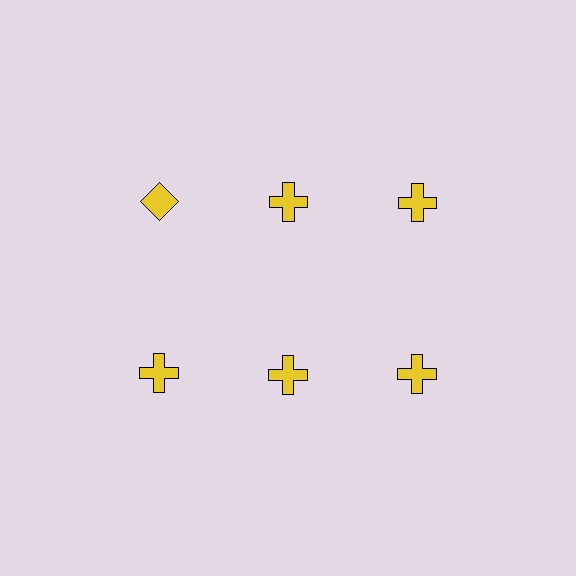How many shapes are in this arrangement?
There are 6 shapes arranged in a grid pattern.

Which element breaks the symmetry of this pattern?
The yellow diamond in the top row, leftmost column breaks the symmetry. All other shapes are yellow crosses.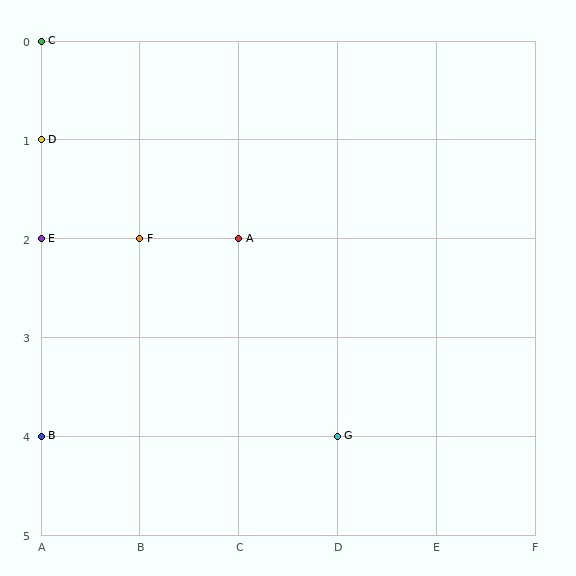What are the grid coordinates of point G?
Point G is at grid coordinates (D, 4).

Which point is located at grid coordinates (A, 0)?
Point C is at (A, 0).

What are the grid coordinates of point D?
Point D is at grid coordinates (A, 1).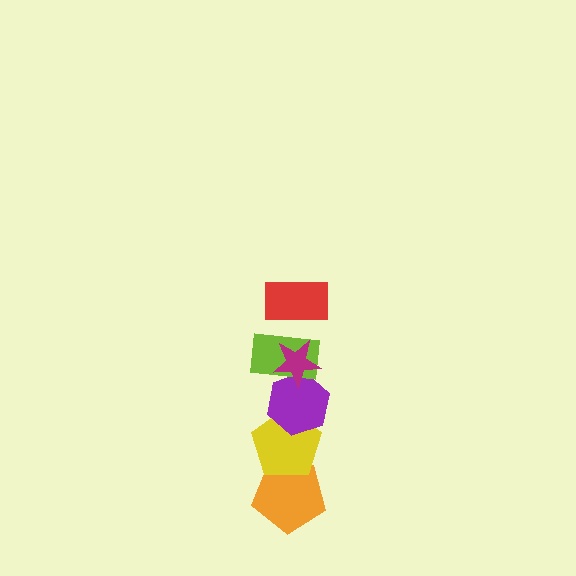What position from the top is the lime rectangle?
The lime rectangle is 3rd from the top.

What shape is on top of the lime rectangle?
The magenta star is on top of the lime rectangle.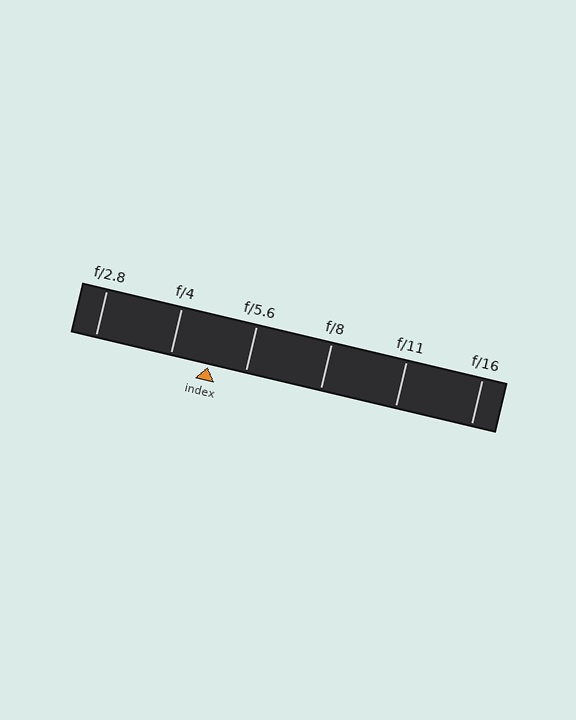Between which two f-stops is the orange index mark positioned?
The index mark is between f/4 and f/5.6.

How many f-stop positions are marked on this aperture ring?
There are 6 f-stop positions marked.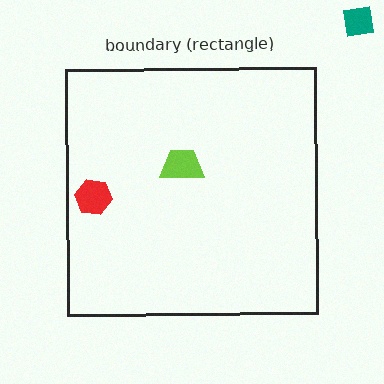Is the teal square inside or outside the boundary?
Outside.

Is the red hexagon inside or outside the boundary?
Inside.